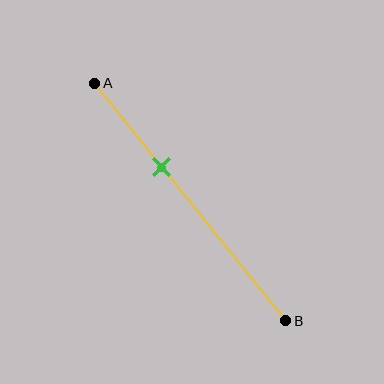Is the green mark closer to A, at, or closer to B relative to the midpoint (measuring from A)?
The green mark is closer to point A than the midpoint of segment AB.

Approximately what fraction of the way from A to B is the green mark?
The green mark is approximately 35% of the way from A to B.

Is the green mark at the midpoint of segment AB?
No, the mark is at about 35% from A, not at the 50% midpoint.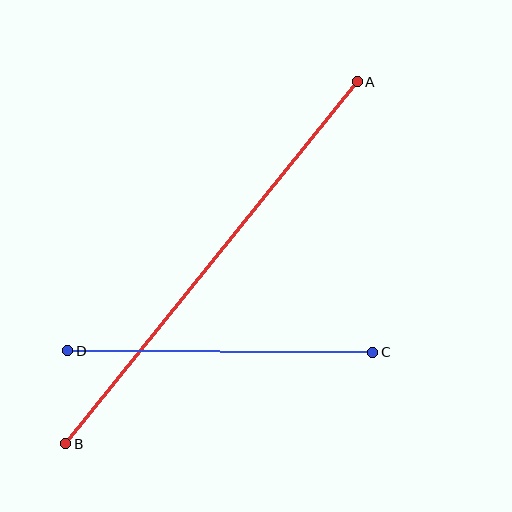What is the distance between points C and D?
The distance is approximately 305 pixels.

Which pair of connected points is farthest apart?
Points A and B are farthest apart.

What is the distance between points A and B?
The distance is approximately 465 pixels.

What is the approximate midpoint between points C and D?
The midpoint is at approximately (220, 352) pixels.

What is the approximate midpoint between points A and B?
The midpoint is at approximately (212, 263) pixels.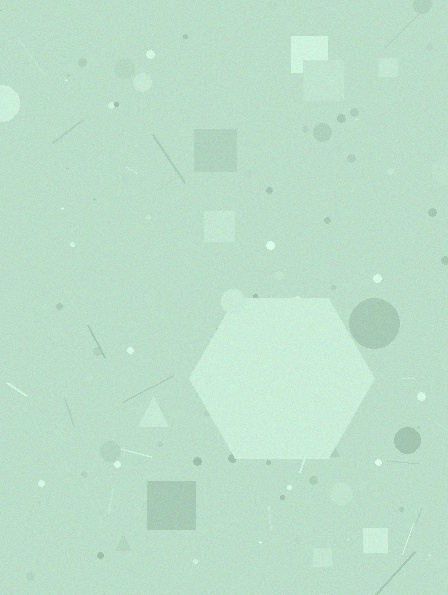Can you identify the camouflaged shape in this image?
The camouflaged shape is a hexagon.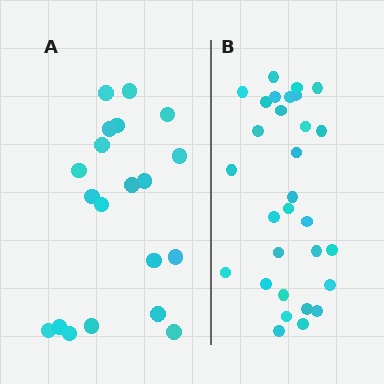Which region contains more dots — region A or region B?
Region B (the right region) has more dots.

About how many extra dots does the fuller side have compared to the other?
Region B has roughly 10 or so more dots than region A.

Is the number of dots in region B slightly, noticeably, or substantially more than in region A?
Region B has substantially more. The ratio is roughly 1.5 to 1.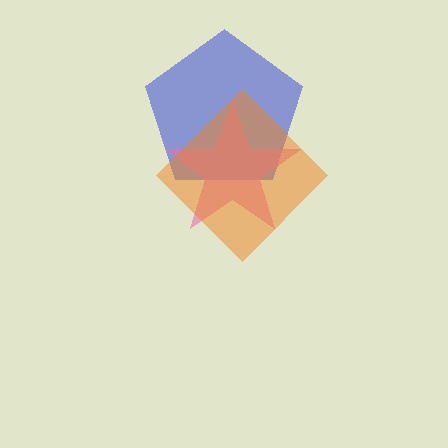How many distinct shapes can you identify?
There are 3 distinct shapes: a blue pentagon, a pink star, an orange diamond.